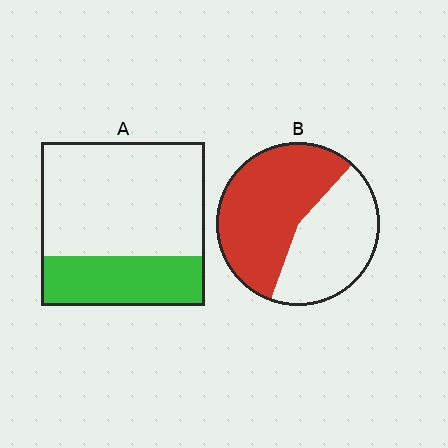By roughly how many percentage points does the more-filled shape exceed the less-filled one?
By roughly 25 percentage points (B over A).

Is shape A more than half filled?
No.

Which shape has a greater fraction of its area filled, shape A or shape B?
Shape B.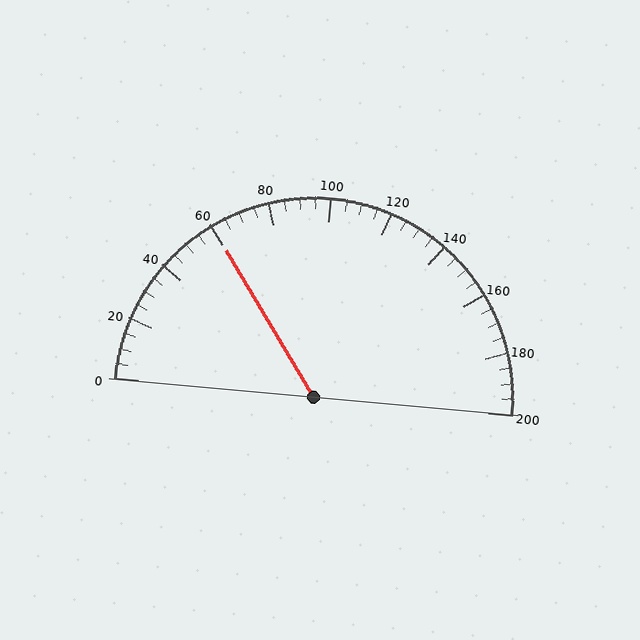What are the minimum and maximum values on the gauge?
The gauge ranges from 0 to 200.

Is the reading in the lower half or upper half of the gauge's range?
The reading is in the lower half of the range (0 to 200).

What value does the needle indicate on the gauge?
The needle indicates approximately 60.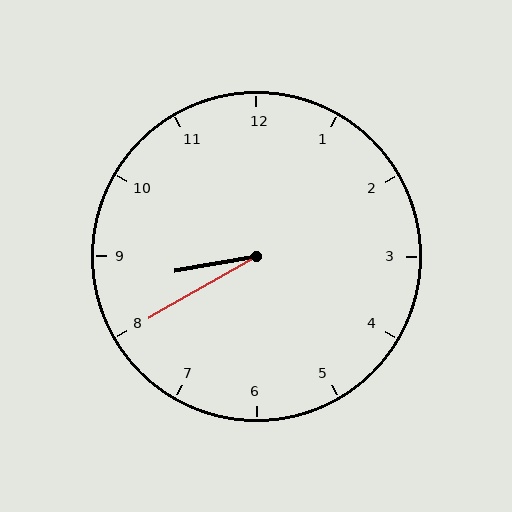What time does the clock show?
8:40.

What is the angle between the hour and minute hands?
Approximately 20 degrees.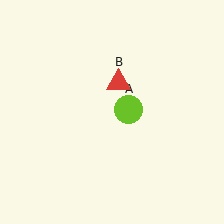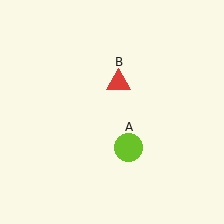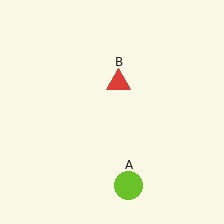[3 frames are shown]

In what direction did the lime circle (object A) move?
The lime circle (object A) moved down.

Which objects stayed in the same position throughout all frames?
Red triangle (object B) remained stationary.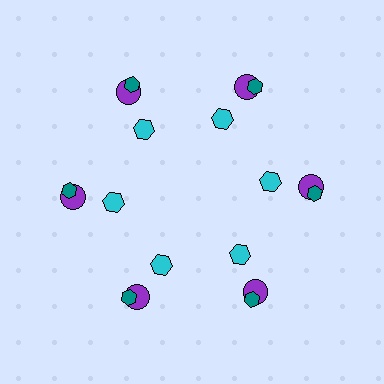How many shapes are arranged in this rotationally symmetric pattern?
There are 18 shapes, arranged in 6 groups of 3.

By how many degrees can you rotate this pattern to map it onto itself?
The pattern maps onto itself every 60 degrees of rotation.